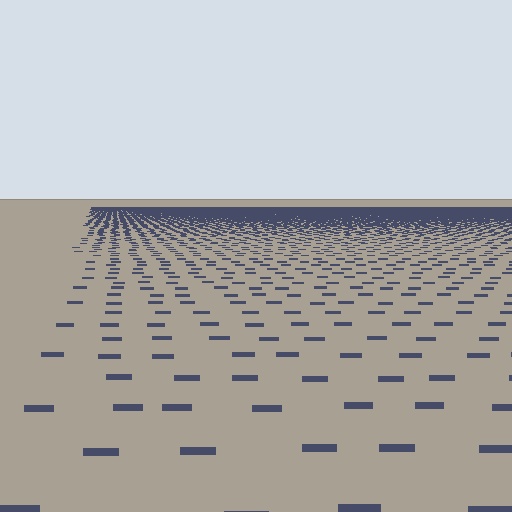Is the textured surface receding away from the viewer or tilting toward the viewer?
The surface is receding away from the viewer. Texture elements get smaller and denser toward the top.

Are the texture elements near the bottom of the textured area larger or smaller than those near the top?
Larger. Near the bottom, elements are closer to the viewer and appear at a bigger on-screen size.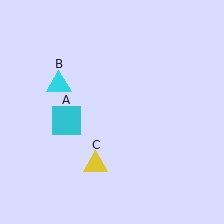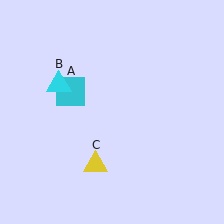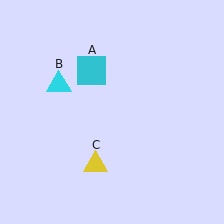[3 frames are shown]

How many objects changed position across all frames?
1 object changed position: cyan square (object A).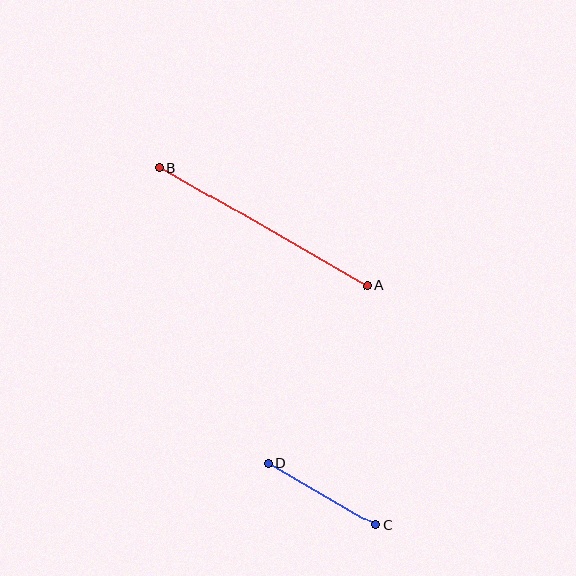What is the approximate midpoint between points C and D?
The midpoint is at approximately (322, 494) pixels.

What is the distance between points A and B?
The distance is approximately 239 pixels.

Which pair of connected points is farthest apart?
Points A and B are farthest apart.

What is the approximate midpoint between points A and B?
The midpoint is at approximately (263, 227) pixels.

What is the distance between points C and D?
The distance is approximately 124 pixels.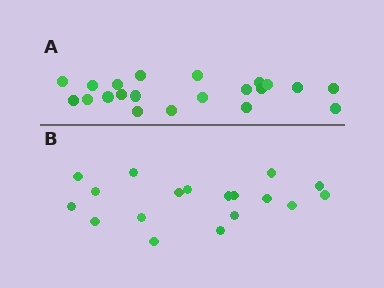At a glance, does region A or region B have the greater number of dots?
Region A (the top region) has more dots.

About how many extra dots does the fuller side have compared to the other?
Region A has just a few more — roughly 2 or 3 more dots than region B.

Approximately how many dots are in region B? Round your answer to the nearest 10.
About 20 dots. (The exact count is 18, which rounds to 20.)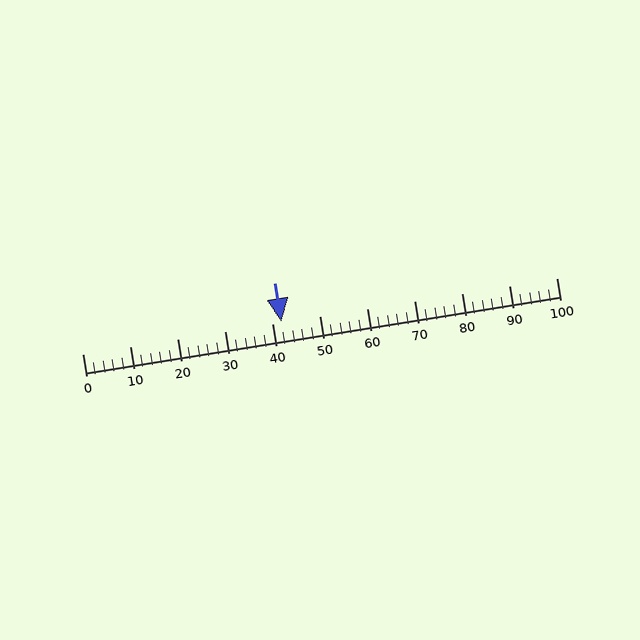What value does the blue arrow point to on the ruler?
The blue arrow points to approximately 42.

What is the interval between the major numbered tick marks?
The major tick marks are spaced 10 units apart.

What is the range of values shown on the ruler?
The ruler shows values from 0 to 100.